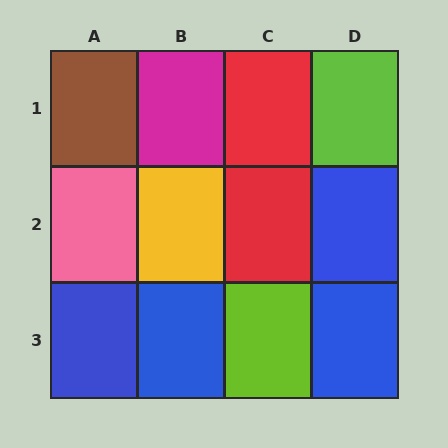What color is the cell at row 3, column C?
Lime.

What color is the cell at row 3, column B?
Blue.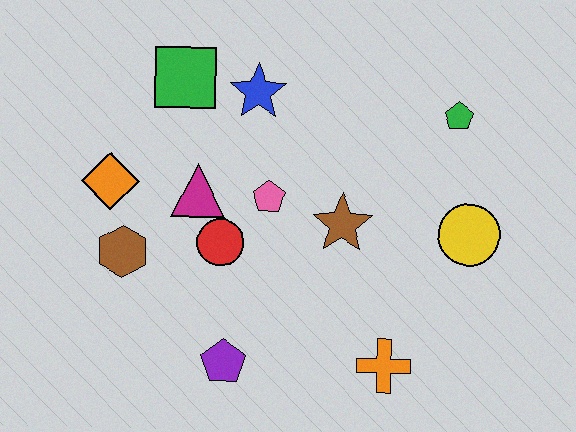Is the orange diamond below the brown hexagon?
No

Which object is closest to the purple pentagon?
The red circle is closest to the purple pentagon.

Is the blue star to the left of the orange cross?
Yes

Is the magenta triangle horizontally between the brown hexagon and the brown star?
Yes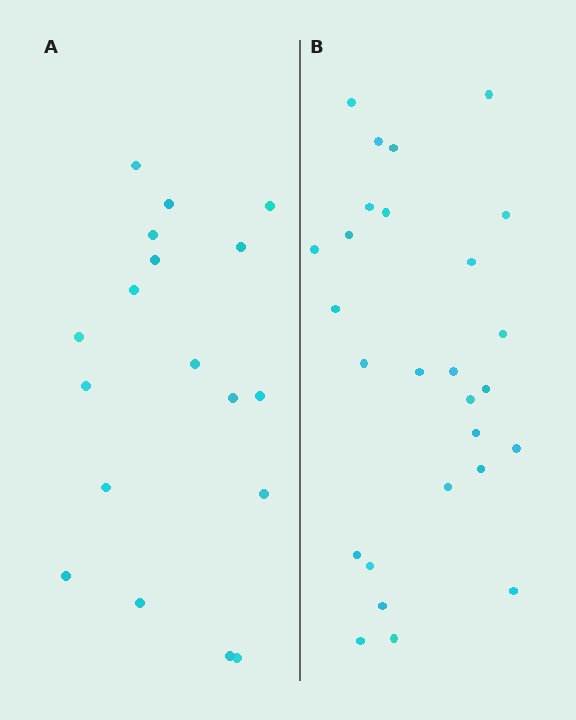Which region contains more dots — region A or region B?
Region B (the right region) has more dots.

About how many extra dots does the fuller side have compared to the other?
Region B has roughly 8 or so more dots than region A.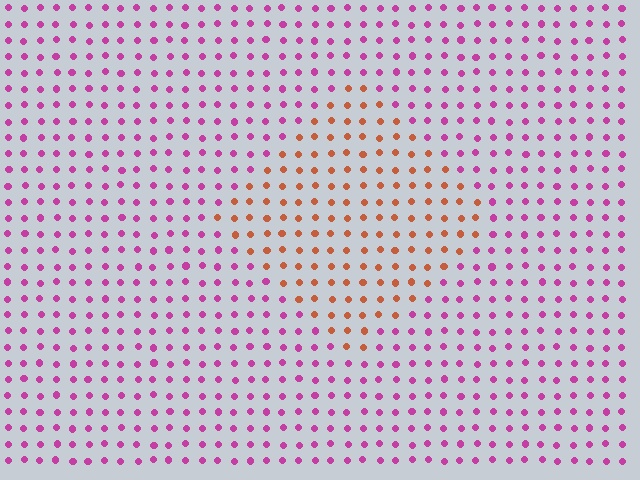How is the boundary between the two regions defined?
The boundary is defined purely by a slight shift in hue (about 59 degrees). Spacing, size, and orientation are identical on both sides.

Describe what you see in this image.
The image is filled with small magenta elements in a uniform arrangement. A diamond-shaped region is visible where the elements are tinted to a slightly different hue, forming a subtle color boundary.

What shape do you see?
I see a diamond.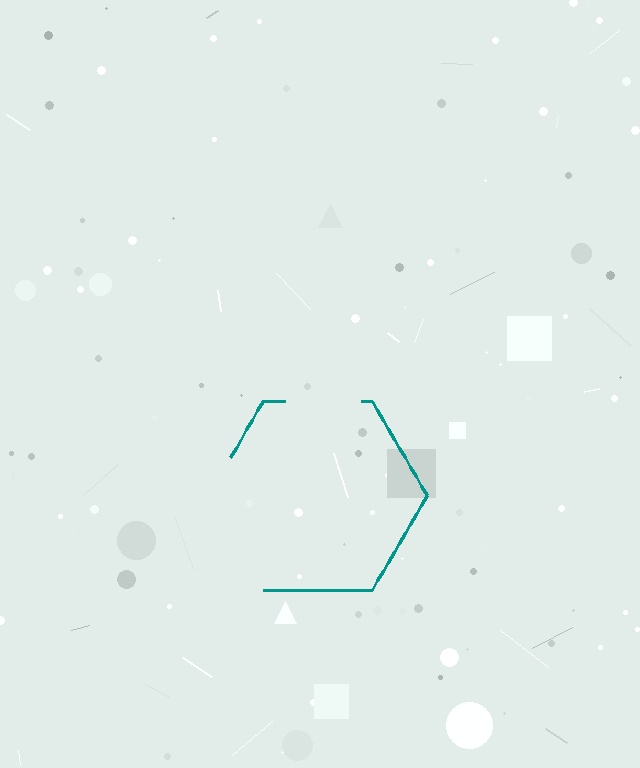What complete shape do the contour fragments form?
The contour fragments form a hexagon.